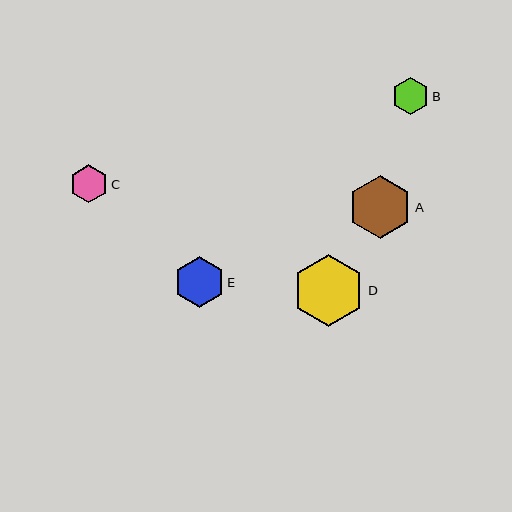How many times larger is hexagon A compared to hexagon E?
Hexagon A is approximately 1.3 times the size of hexagon E.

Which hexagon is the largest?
Hexagon D is the largest with a size of approximately 72 pixels.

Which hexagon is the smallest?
Hexagon B is the smallest with a size of approximately 37 pixels.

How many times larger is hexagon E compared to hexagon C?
Hexagon E is approximately 1.3 times the size of hexagon C.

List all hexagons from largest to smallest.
From largest to smallest: D, A, E, C, B.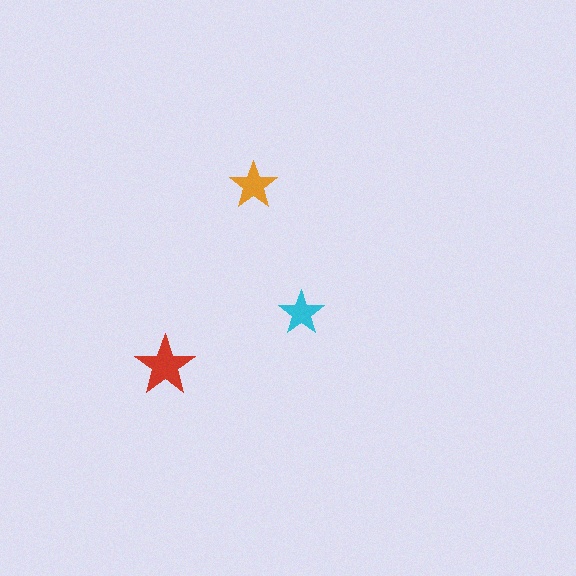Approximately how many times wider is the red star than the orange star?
About 1.5 times wider.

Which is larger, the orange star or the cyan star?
The orange one.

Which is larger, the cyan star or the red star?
The red one.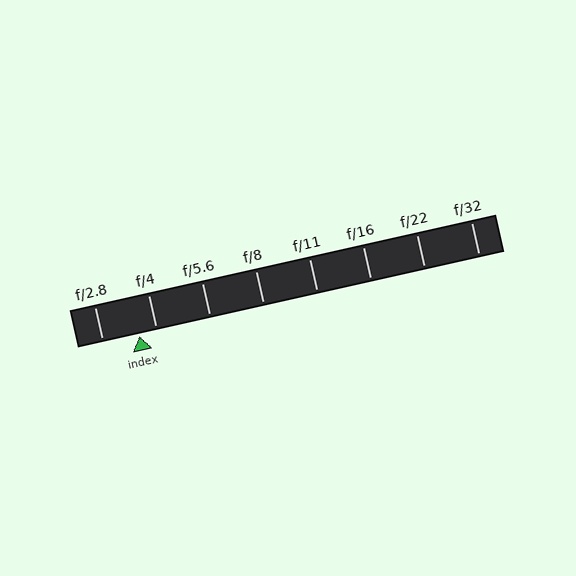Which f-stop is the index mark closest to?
The index mark is closest to f/4.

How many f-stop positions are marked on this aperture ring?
There are 8 f-stop positions marked.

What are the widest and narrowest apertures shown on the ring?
The widest aperture shown is f/2.8 and the narrowest is f/32.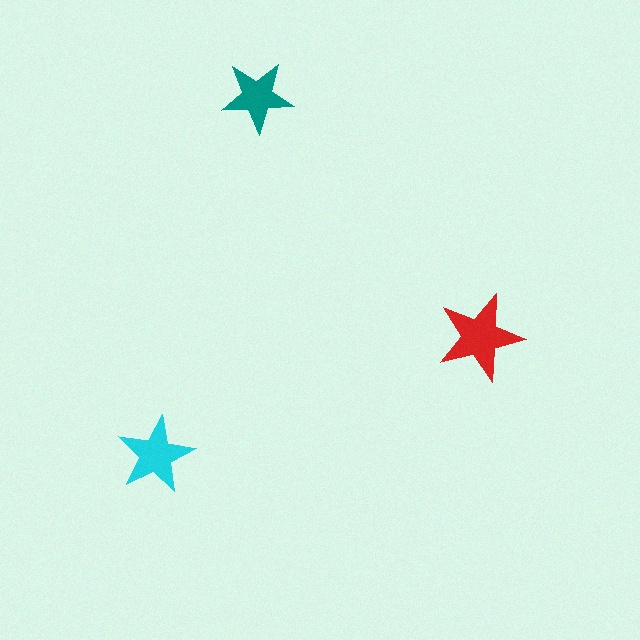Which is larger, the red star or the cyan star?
The red one.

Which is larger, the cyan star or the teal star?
The cyan one.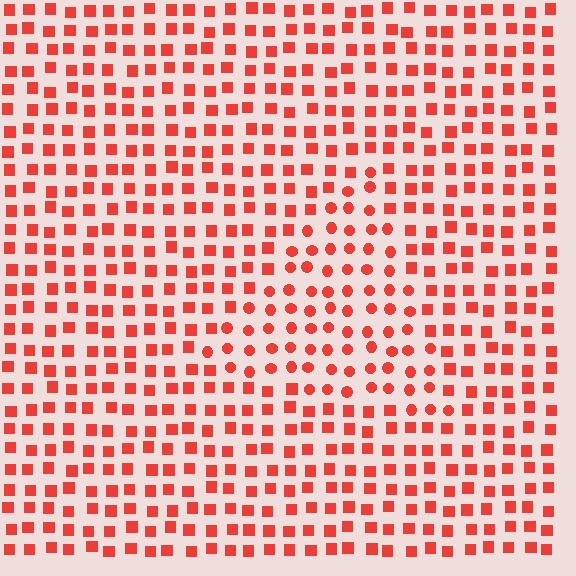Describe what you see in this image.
The image is filled with small red elements arranged in a uniform grid. A triangle-shaped region contains circles, while the surrounding area contains squares. The boundary is defined purely by the change in element shape.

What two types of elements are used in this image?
The image uses circles inside the triangle region and squares outside it.